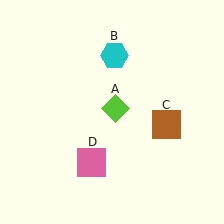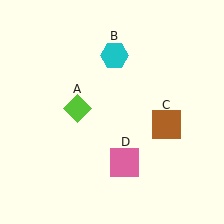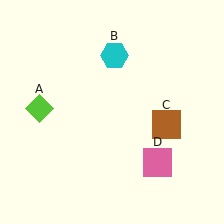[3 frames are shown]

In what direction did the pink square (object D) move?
The pink square (object D) moved right.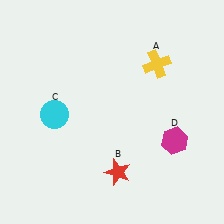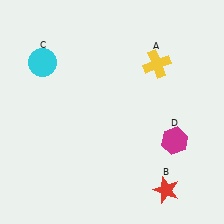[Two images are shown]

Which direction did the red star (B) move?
The red star (B) moved right.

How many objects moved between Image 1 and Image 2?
2 objects moved between the two images.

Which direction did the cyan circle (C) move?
The cyan circle (C) moved up.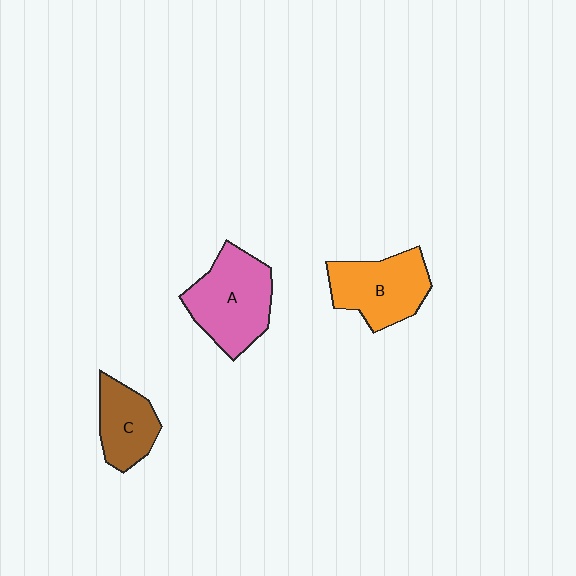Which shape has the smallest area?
Shape C (brown).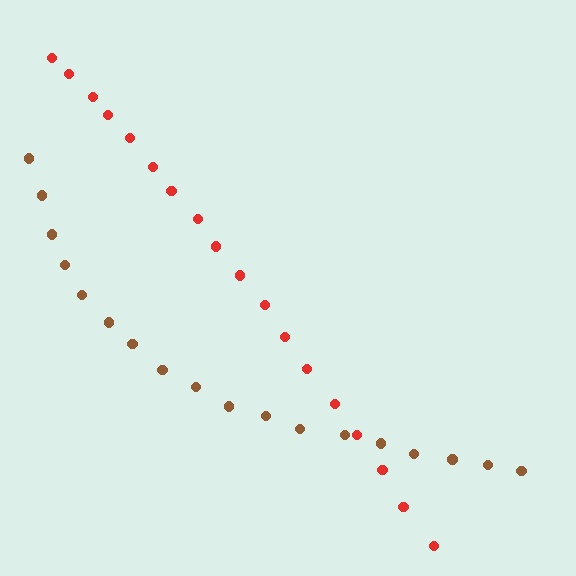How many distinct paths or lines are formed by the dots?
There are 2 distinct paths.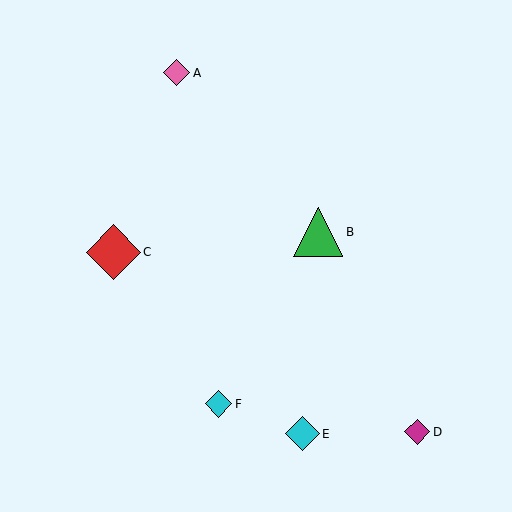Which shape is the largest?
The red diamond (labeled C) is the largest.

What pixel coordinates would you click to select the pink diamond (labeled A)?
Click at (177, 73) to select the pink diamond A.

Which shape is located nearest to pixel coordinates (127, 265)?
The red diamond (labeled C) at (113, 252) is nearest to that location.